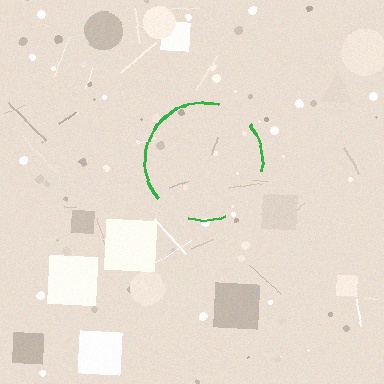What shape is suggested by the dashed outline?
The dashed outline suggests a circle.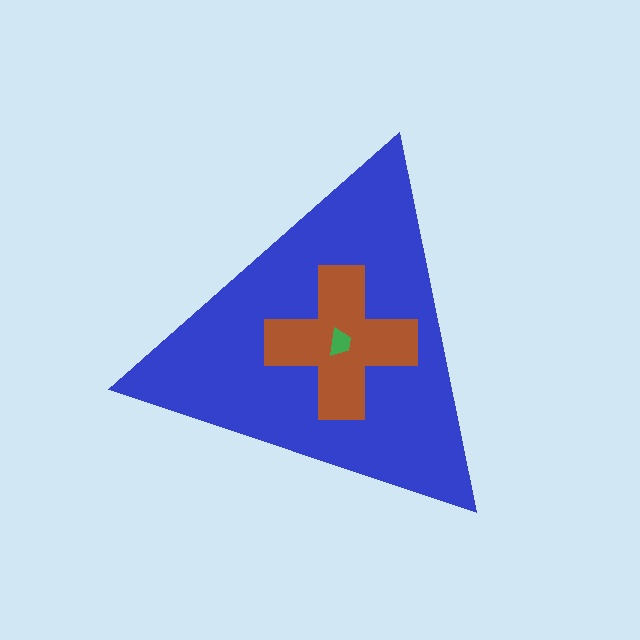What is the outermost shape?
The blue triangle.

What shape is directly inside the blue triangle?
The brown cross.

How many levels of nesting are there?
3.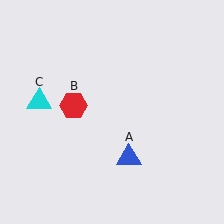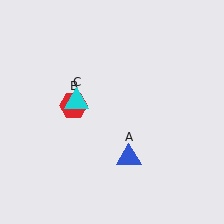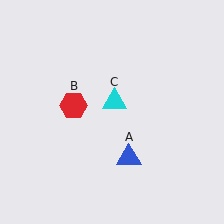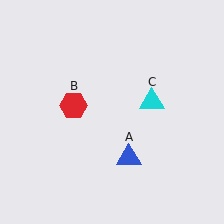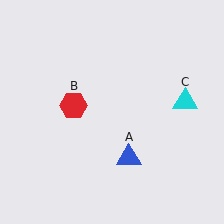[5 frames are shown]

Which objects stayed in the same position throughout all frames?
Blue triangle (object A) and red hexagon (object B) remained stationary.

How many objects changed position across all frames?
1 object changed position: cyan triangle (object C).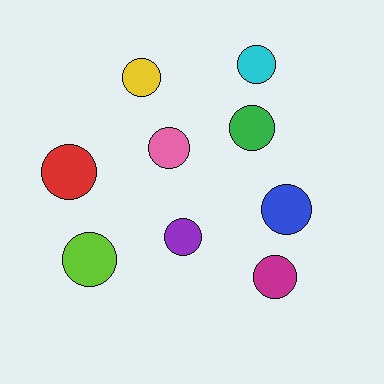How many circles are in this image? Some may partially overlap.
There are 9 circles.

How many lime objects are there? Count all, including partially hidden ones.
There is 1 lime object.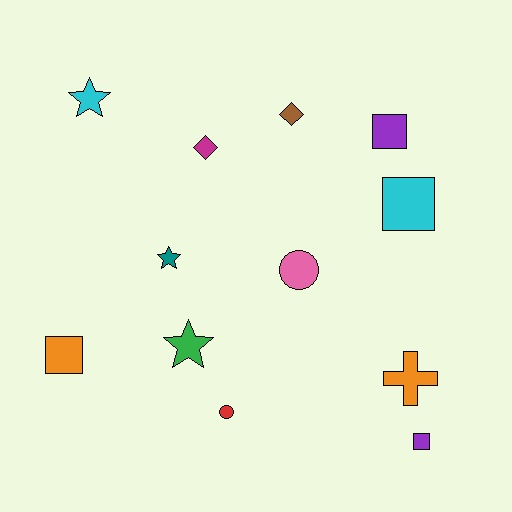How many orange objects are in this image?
There are 2 orange objects.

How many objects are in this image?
There are 12 objects.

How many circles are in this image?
There are 2 circles.